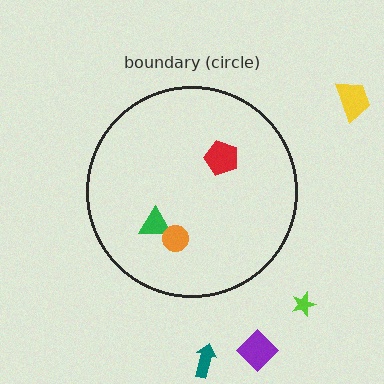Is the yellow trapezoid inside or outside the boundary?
Outside.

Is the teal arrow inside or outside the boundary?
Outside.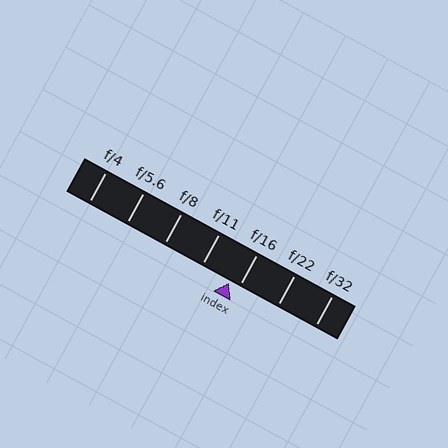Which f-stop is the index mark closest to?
The index mark is closest to f/16.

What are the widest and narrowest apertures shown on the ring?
The widest aperture shown is f/4 and the narrowest is f/32.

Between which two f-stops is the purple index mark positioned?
The index mark is between f/11 and f/16.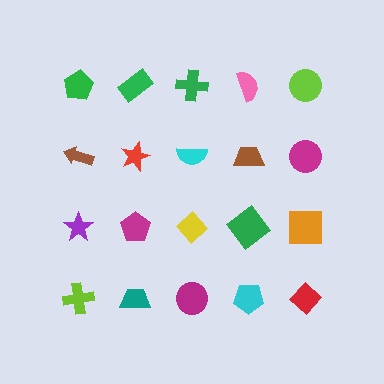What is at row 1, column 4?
A pink semicircle.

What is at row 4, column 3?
A magenta circle.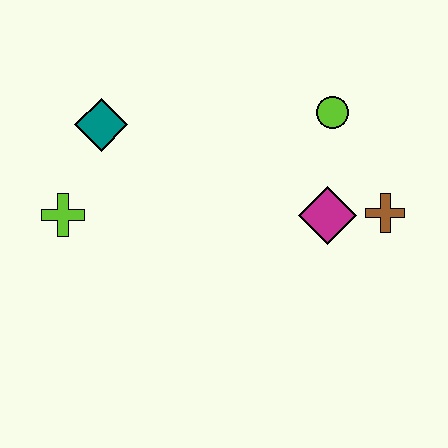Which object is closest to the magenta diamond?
The brown cross is closest to the magenta diamond.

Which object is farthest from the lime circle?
The lime cross is farthest from the lime circle.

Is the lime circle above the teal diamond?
Yes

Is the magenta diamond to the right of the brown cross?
No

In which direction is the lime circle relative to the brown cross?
The lime circle is above the brown cross.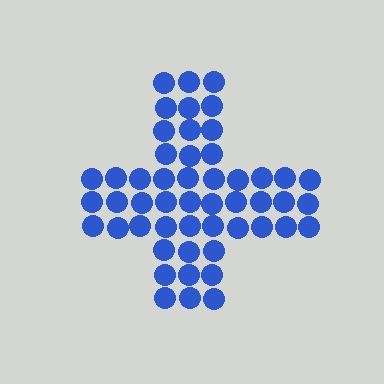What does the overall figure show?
The overall figure shows a cross.